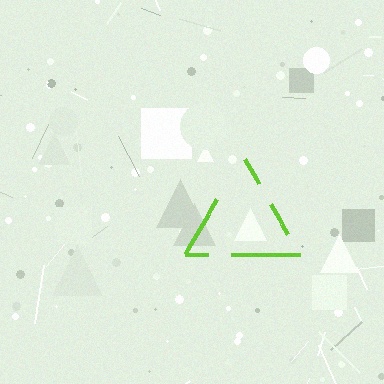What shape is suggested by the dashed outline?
The dashed outline suggests a triangle.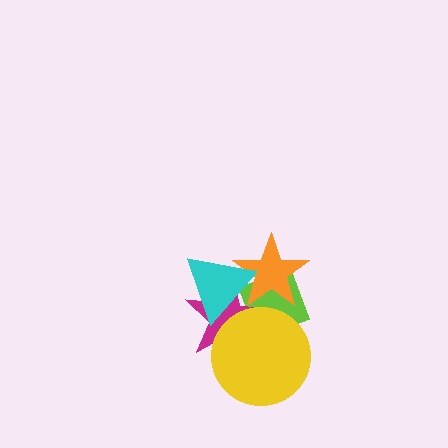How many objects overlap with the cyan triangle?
3 objects overlap with the cyan triangle.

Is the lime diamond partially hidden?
Yes, it is partially covered by another shape.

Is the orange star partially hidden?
Yes, it is partially covered by another shape.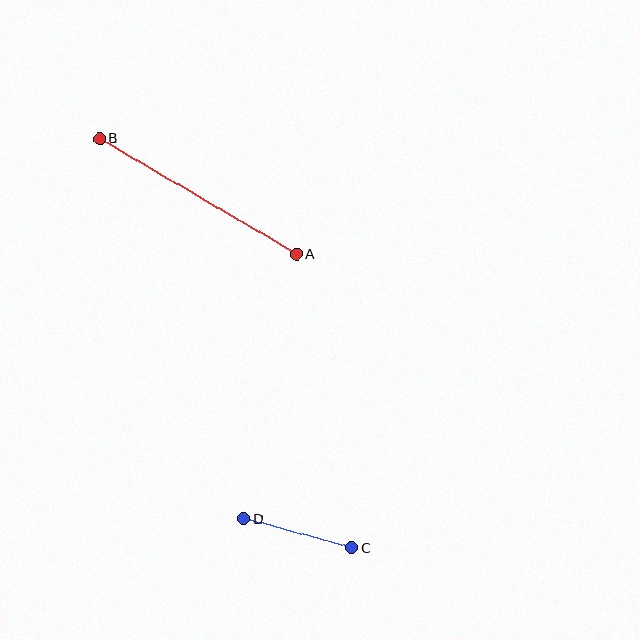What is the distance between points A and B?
The distance is approximately 228 pixels.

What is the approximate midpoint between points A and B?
The midpoint is at approximately (198, 197) pixels.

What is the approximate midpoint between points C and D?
The midpoint is at approximately (297, 533) pixels.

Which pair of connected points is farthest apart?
Points A and B are farthest apart.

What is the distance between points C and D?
The distance is approximately 112 pixels.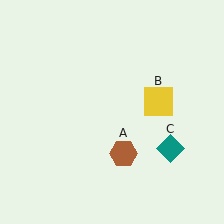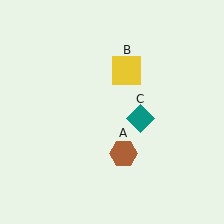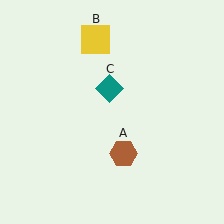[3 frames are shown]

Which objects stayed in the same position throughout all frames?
Brown hexagon (object A) remained stationary.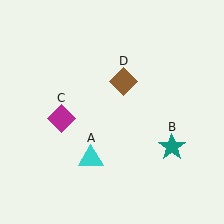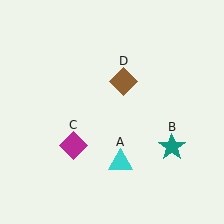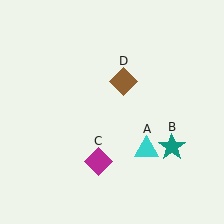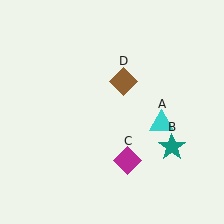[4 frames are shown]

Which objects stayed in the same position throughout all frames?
Teal star (object B) and brown diamond (object D) remained stationary.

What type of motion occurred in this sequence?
The cyan triangle (object A), magenta diamond (object C) rotated counterclockwise around the center of the scene.